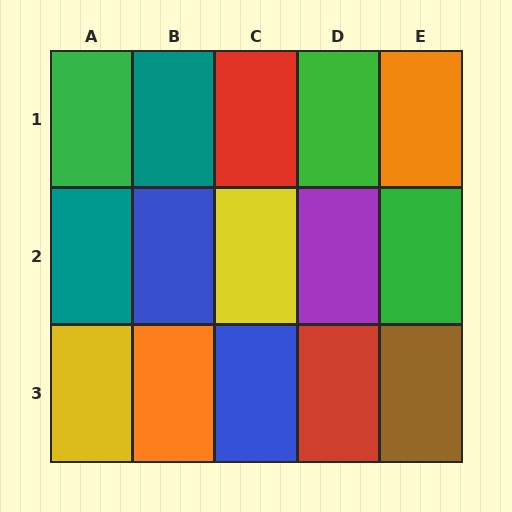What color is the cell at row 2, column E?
Green.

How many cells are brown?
1 cell is brown.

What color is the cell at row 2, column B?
Blue.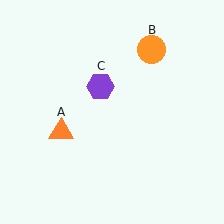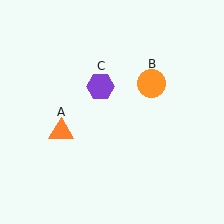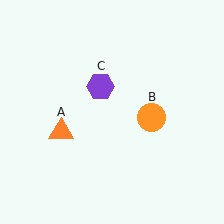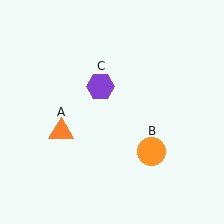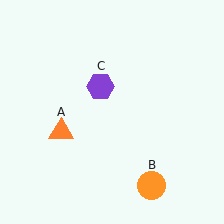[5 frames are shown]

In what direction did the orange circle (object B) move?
The orange circle (object B) moved down.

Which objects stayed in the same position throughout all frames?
Orange triangle (object A) and purple hexagon (object C) remained stationary.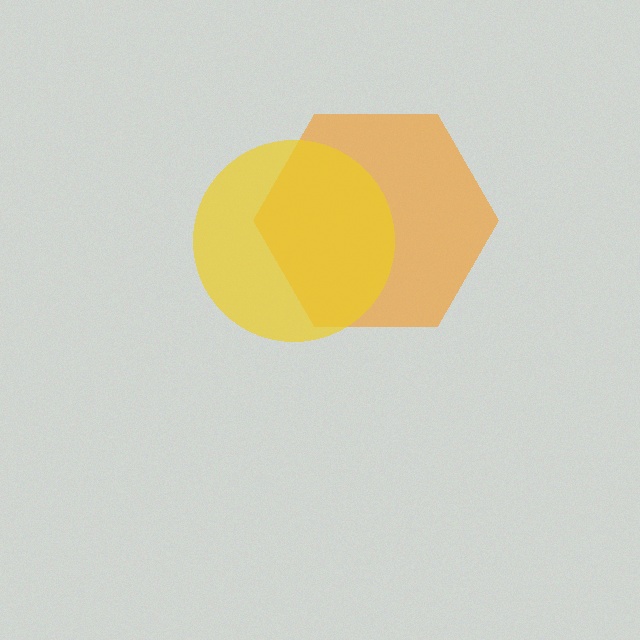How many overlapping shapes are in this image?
There are 2 overlapping shapes in the image.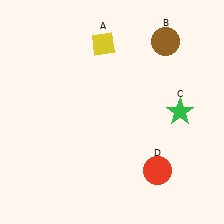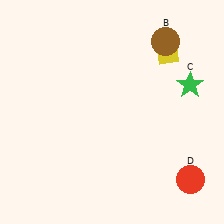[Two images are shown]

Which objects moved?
The objects that moved are: the yellow diamond (A), the green star (C), the red circle (D).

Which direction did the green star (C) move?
The green star (C) moved up.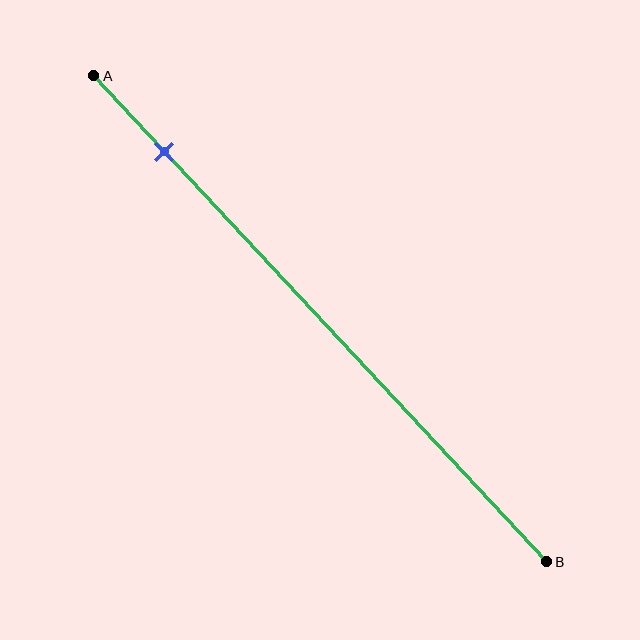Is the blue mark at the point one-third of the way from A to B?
No, the mark is at about 15% from A, not at the 33% one-third point.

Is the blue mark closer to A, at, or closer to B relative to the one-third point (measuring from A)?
The blue mark is closer to point A than the one-third point of segment AB.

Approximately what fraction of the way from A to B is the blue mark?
The blue mark is approximately 15% of the way from A to B.